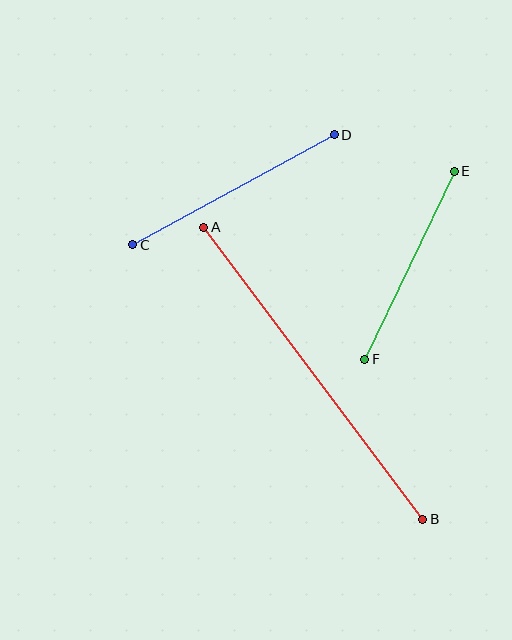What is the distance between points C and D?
The distance is approximately 230 pixels.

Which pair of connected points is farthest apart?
Points A and B are farthest apart.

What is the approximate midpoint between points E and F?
The midpoint is at approximately (410, 265) pixels.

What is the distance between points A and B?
The distance is approximately 365 pixels.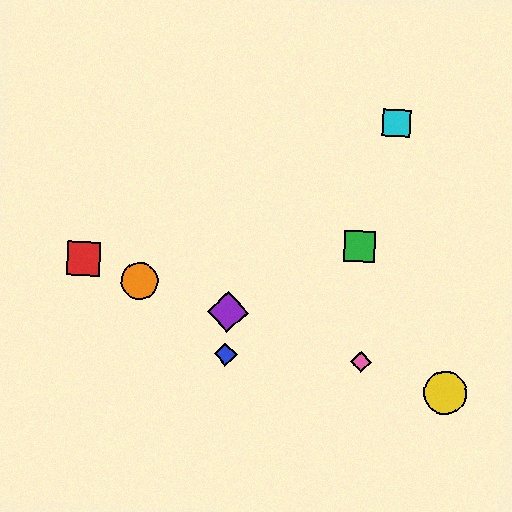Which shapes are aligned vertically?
The blue diamond, the purple diamond are aligned vertically.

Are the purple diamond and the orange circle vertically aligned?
No, the purple diamond is at x≈228 and the orange circle is at x≈140.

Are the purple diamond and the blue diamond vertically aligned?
Yes, both are at x≈228.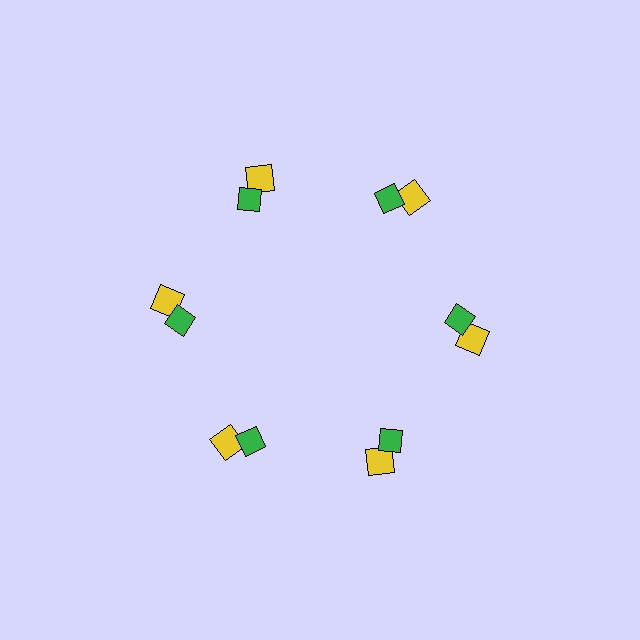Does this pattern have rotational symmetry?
Yes, this pattern has 6-fold rotational symmetry. It looks the same after rotating 60 degrees around the center.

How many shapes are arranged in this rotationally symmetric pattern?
There are 12 shapes, arranged in 6 groups of 2.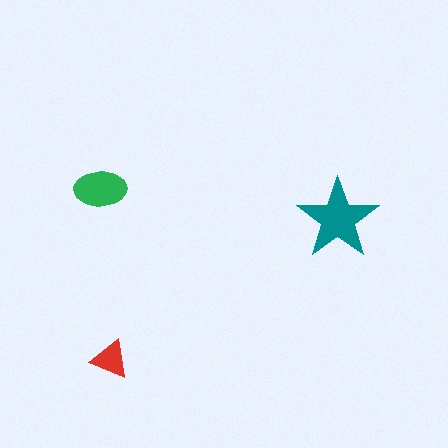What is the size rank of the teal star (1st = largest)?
1st.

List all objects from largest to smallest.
The teal star, the green ellipse, the red triangle.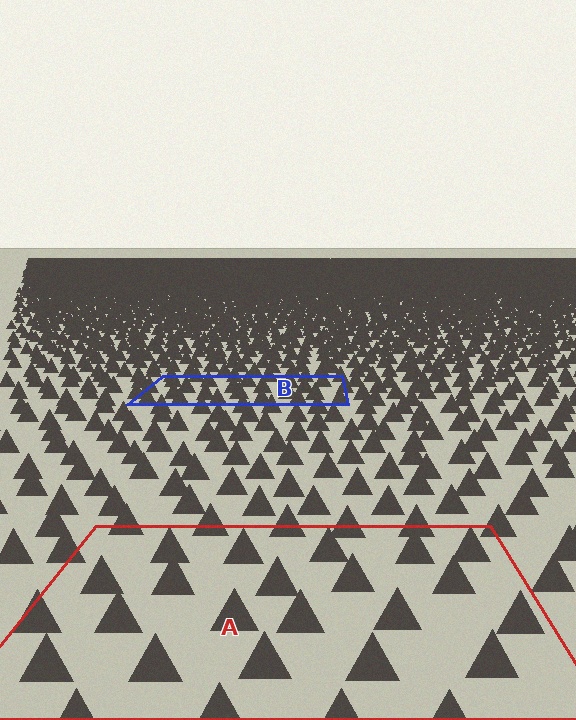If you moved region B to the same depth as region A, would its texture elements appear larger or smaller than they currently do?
They would appear larger. At a closer depth, the same texture elements are projected at a bigger on-screen size.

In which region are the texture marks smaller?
The texture marks are smaller in region B, because it is farther away.